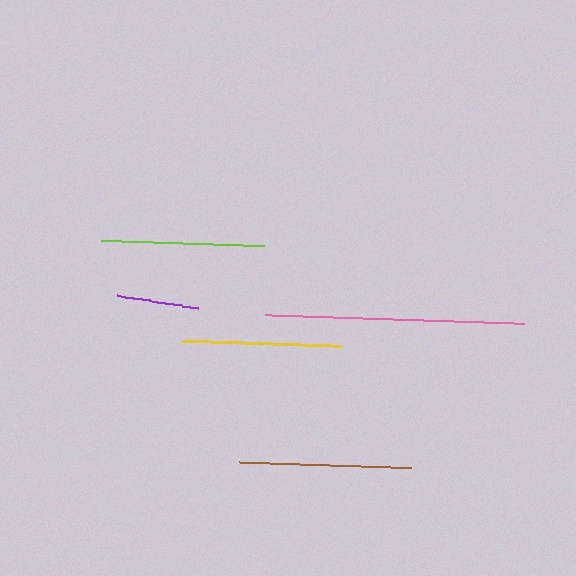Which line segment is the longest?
The pink line is the longest at approximately 259 pixels.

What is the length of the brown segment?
The brown segment is approximately 172 pixels long.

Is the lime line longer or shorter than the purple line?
The lime line is longer than the purple line.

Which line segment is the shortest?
The purple line is the shortest at approximately 83 pixels.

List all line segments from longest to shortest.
From longest to shortest: pink, brown, lime, yellow, purple.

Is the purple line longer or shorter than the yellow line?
The yellow line is longer than the purple line.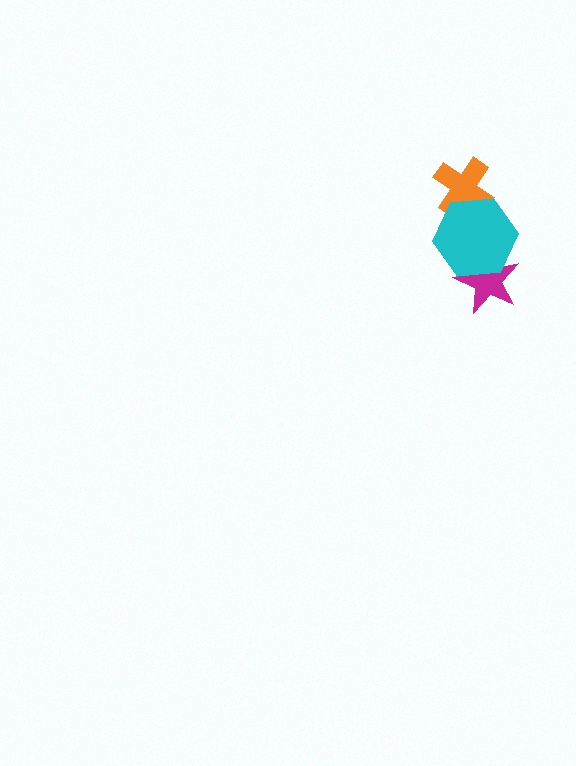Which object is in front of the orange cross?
The cyan hexagon is in front of the orange cross.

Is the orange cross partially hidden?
Yes, it is partially covered by another shape.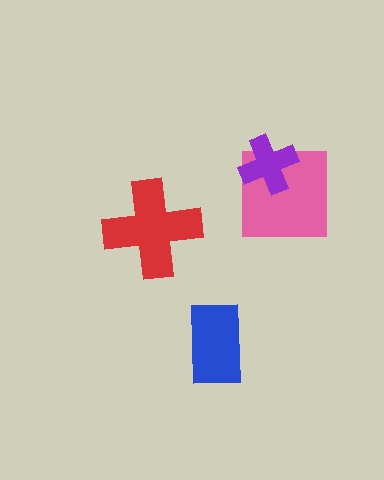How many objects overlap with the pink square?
1 object overlaps with the pink square.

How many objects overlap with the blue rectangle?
0 objects overlap with the blue rectangle.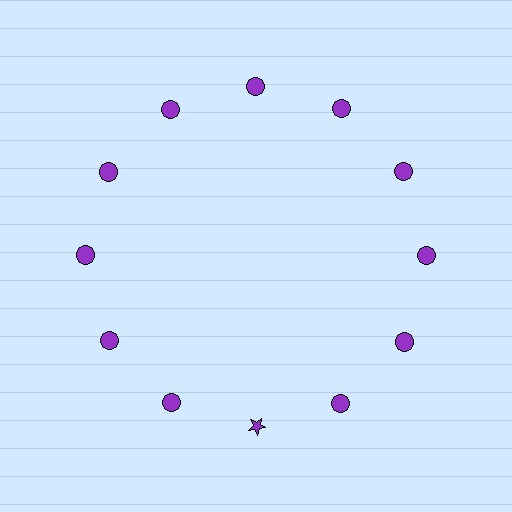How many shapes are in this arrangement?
There are 12 shapes arranged in a ring pattern.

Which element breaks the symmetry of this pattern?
The purple star at roughly the 6 o'clock position breaks the symmetry. All other shapes are purple circles.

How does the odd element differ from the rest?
It has a different shape: star instead of circle.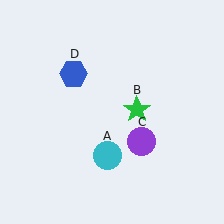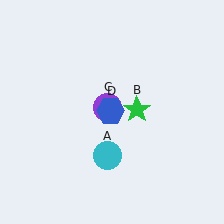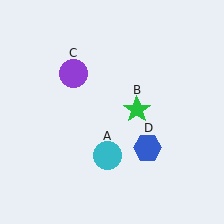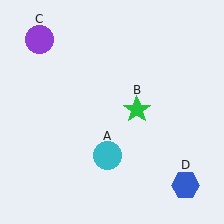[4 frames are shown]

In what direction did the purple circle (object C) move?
The purple circle (object C) moved up and to the left.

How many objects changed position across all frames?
2 objects changed position: purple circle (object C), blue hexagon (object D).